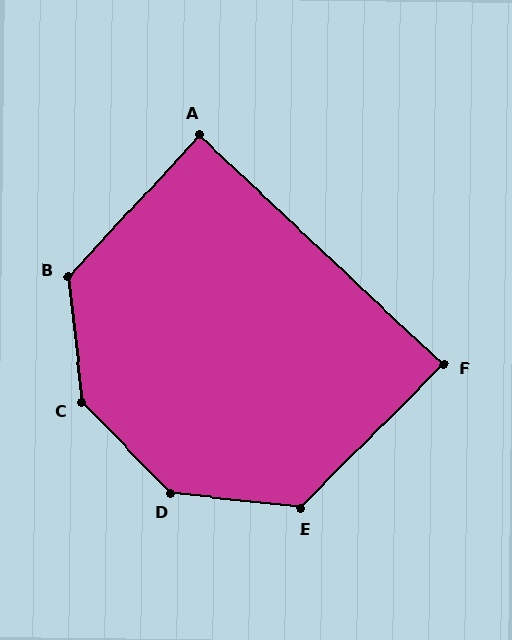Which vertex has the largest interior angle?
C, at approximately 142 degrees.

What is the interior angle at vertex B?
Approximately 131 degrees (obtuse).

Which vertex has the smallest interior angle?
F, at approximately 88 degrees.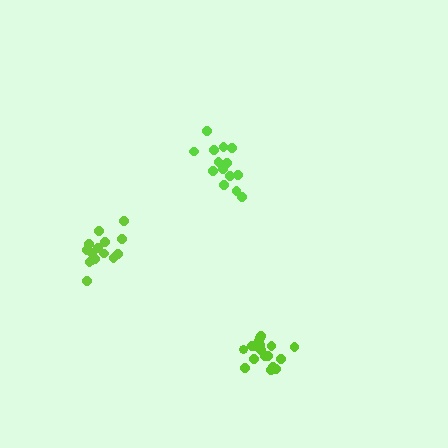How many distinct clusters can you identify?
There are 3 distinct clusters.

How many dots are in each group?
Group 1: 15 dots, Group 2: 18 dots, Group 3: 15 dots (48 total).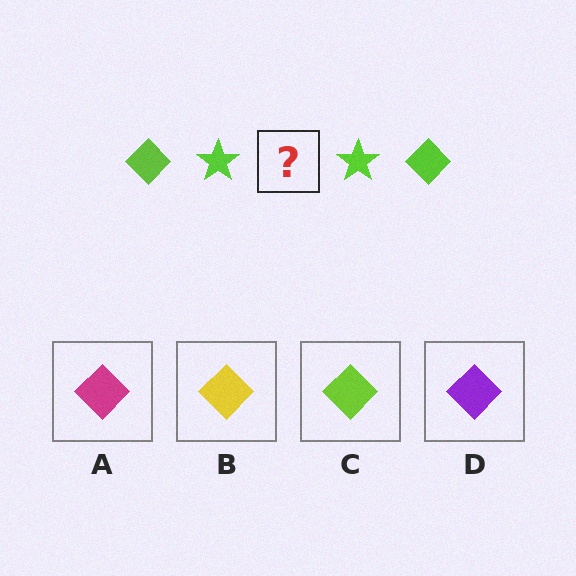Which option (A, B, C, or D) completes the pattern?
C.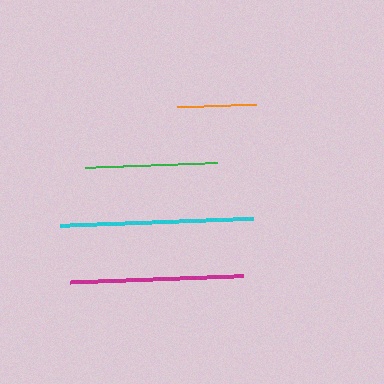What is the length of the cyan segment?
The cyan segment is approximately 193 pixels long.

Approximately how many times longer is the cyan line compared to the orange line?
The cyan line is approximately 2.4 times the length of the orange line.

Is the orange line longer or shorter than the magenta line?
The magenta line is longer than the orange line.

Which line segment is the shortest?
The orange line is the shortest at approximately 79 pixels.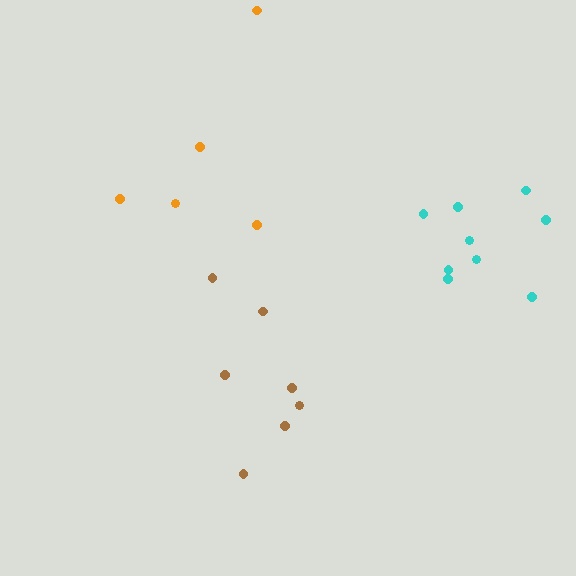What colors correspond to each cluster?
The clusters are colored: brown, cyan, orange.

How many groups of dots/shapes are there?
There are 3 groups.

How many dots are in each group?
Group 1: 7 dots, Group 2: 9 dots, Group 3: 5 dots (21 total).